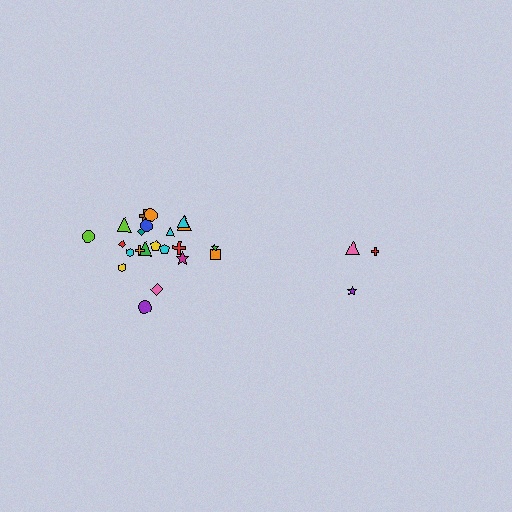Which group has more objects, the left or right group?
The left group.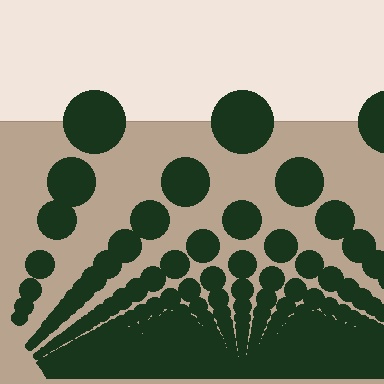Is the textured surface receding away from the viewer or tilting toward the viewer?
The surface appears to tilt toward the viewer. Texture elements get larger and sparser toward the top.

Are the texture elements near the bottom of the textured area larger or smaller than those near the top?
Smaller. The gradient is inverted — elements near the bottom are smaller and denser.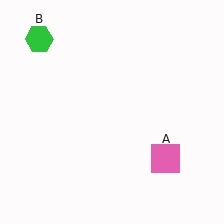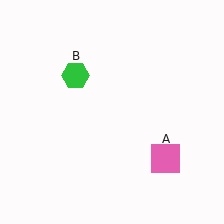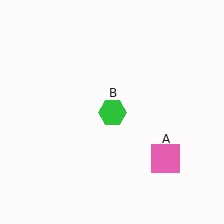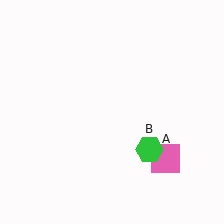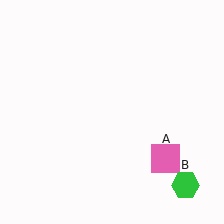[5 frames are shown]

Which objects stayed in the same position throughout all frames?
Pink square (object A) remained stationary.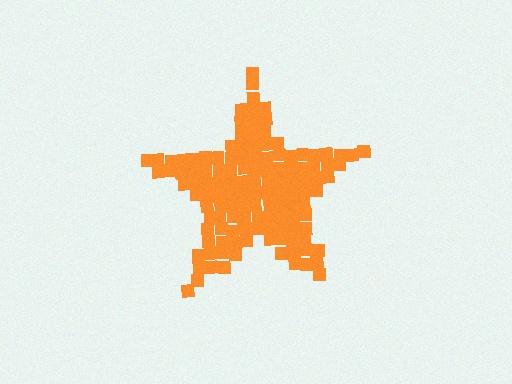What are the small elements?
The small elements are squares.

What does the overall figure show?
The overall figure shows a star.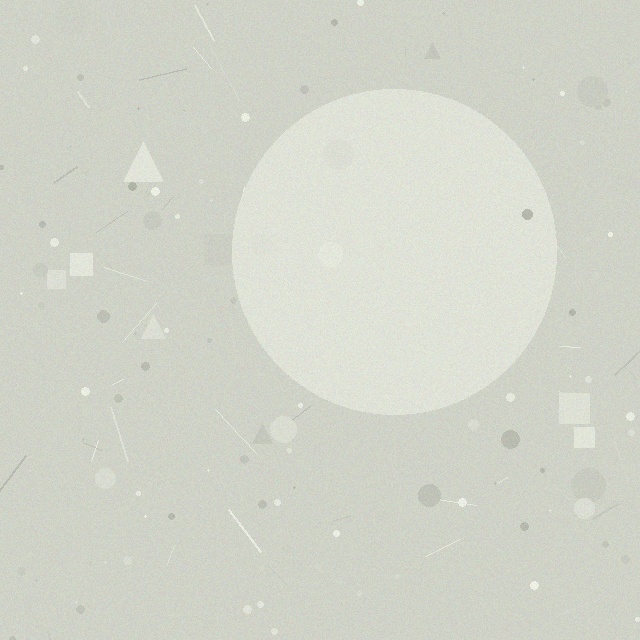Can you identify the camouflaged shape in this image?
The camouflaged shape is a circle.